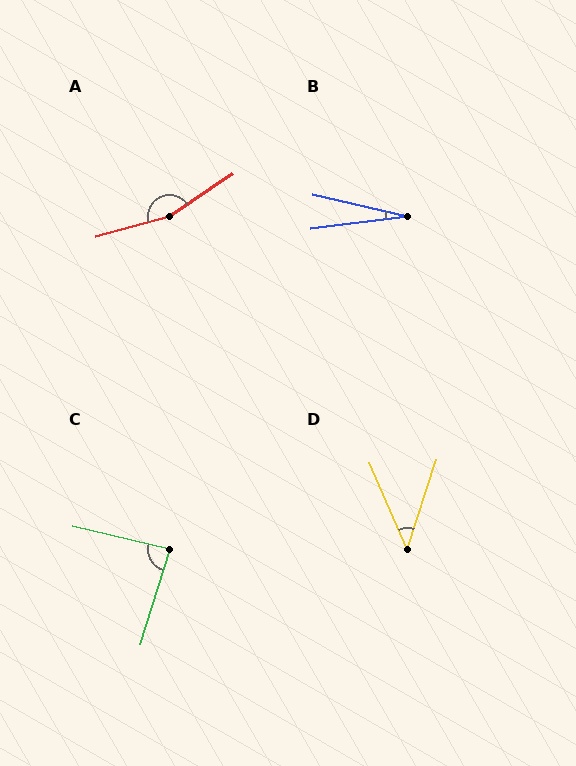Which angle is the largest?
A, at approximately 161 degrees.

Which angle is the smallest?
B, at approximately 21 degrees.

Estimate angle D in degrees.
Approximately 42 degrees.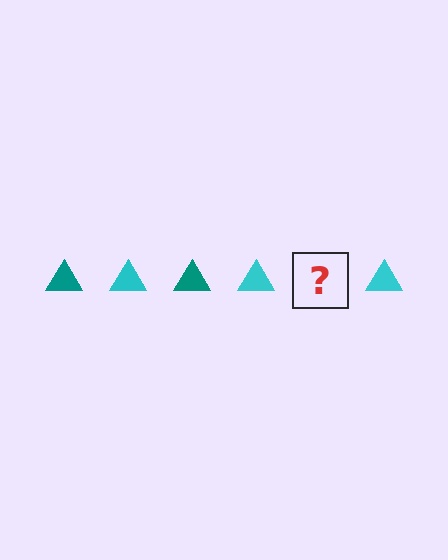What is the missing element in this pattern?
The missing element is a teal triangle.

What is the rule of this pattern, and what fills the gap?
The rule is that the pattern cycles through teal, cyan triangles. The gap should be filled with a teal triangle.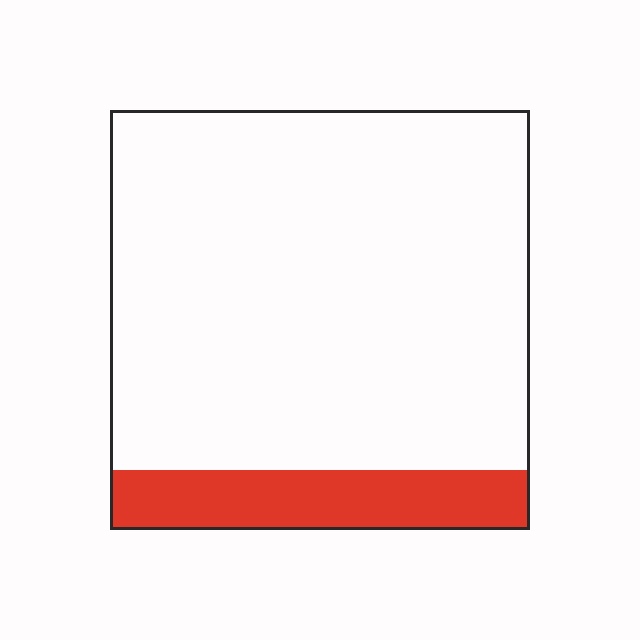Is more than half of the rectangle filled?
No.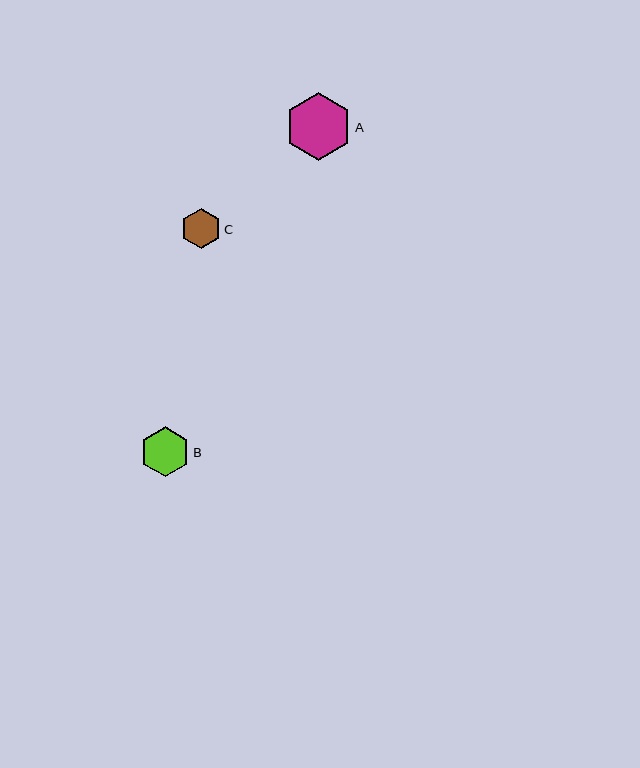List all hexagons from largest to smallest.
From largest to smallest: A, B, C.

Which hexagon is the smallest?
Hexagon C is the smallest with a size of approximately 41 pixels.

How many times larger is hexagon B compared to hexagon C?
Hexagon B is approximately 1.2 times the size of hexagon C.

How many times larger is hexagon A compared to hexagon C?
Hexagon A is approximately 1.7 times the size of hexagon C.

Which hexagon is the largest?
Hexagon A is the largest with a size of approximately 68 pixels.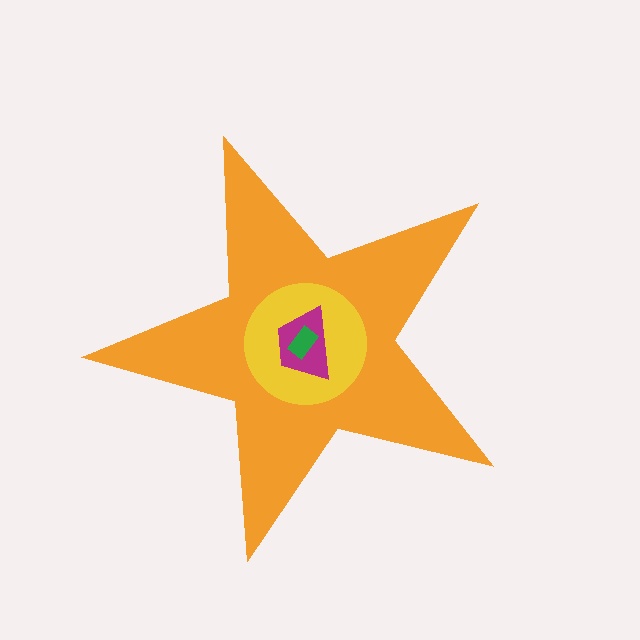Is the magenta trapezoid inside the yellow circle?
Yes.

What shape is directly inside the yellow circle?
The magenta trapezoid.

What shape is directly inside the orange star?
The yellow circle.